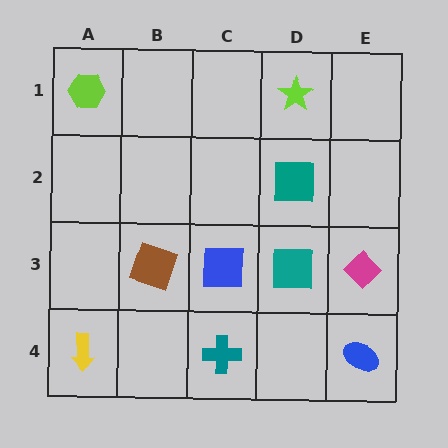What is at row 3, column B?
A brown square.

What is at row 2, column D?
A teal square.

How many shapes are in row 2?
1 shape.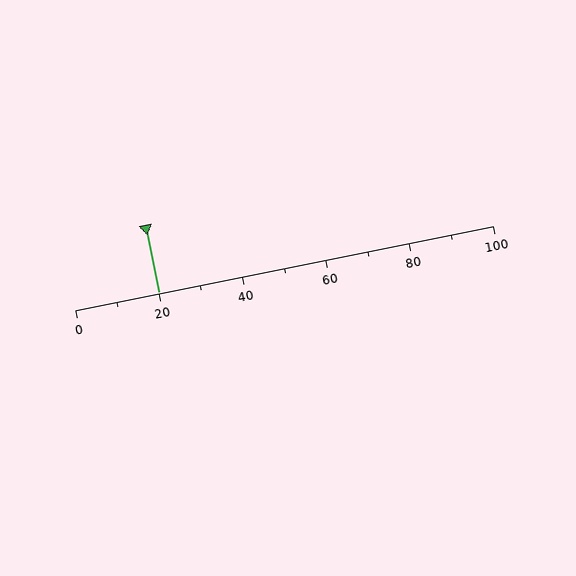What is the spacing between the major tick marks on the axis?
The major ticks are spaced 20 apart.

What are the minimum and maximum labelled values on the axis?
The axis runs from 0 to 100.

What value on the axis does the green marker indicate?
The marker indicates approximately 20.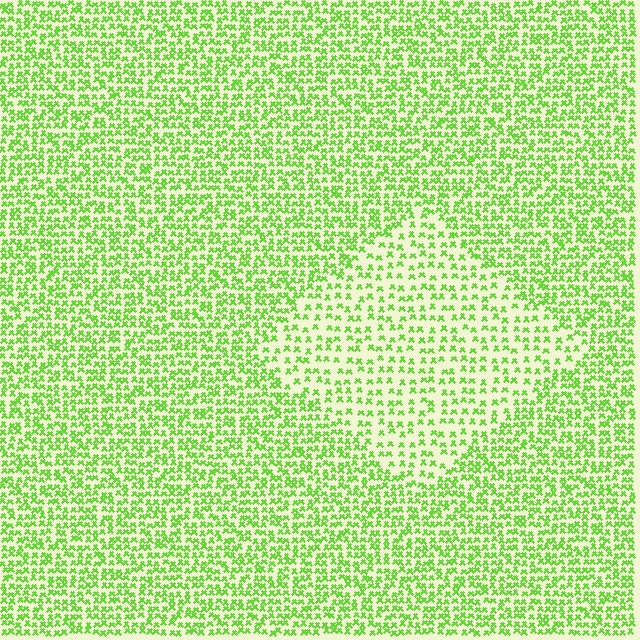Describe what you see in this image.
The image contains small lime elements arranged at two different densities. A diamond-shaped region is visible where the elements are less densely packed than the surrounding area.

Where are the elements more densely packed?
The elements are more densely packed outside the diamond boundary.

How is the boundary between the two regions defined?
The boundary is defined by a change in element density (approximately 1.9x ratio). All elements are the same color, size, and shape.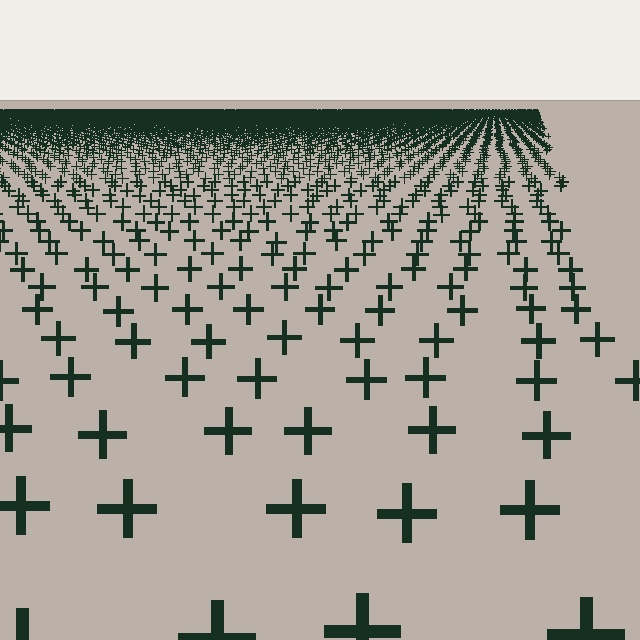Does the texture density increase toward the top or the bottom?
Density increases toward the top.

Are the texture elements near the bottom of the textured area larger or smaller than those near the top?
Larger. Near the bottom, elements are closer to the viewer and appear at a bigger on-screen size.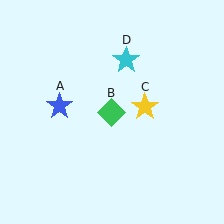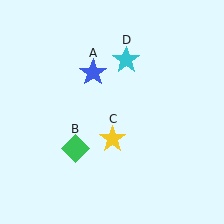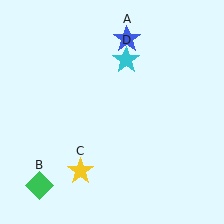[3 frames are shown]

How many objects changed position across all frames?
3 objects changed position: blue star (object A), green diamond (object B), yellow star (object C).